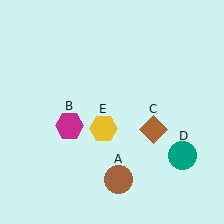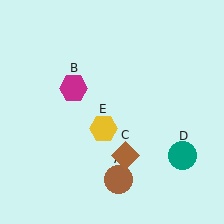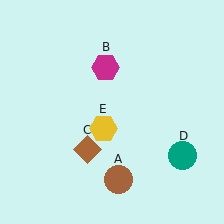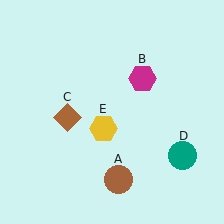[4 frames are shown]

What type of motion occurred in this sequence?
The magenta hexagon (object B), brown diamond (object C) rotated clockwise around the center of the scene.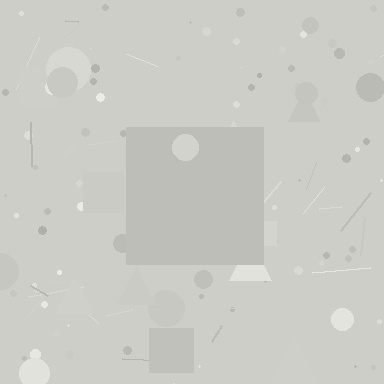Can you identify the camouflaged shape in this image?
The camouflaged shape is a square.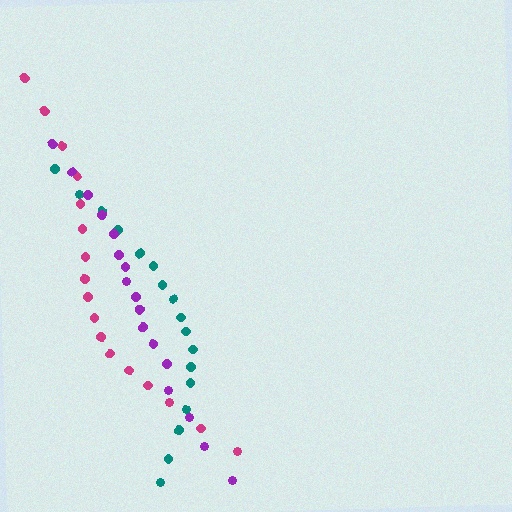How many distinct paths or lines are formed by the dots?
There are 3 distinct paths.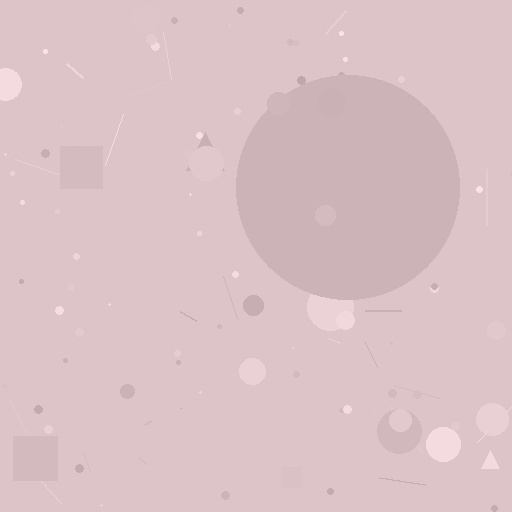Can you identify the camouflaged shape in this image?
The camouflaged shape is a circle.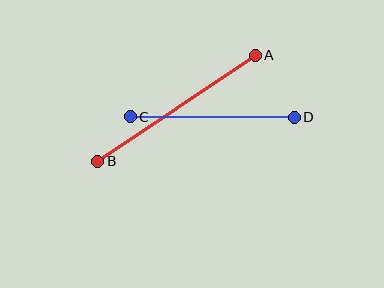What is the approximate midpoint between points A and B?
The midpoint is at approximately (176, 108) pixels.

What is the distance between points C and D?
The distance is approximately 164 pixels.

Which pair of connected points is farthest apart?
Points A and B are farthest apart.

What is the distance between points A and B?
The distance is approximately 190 pixels.